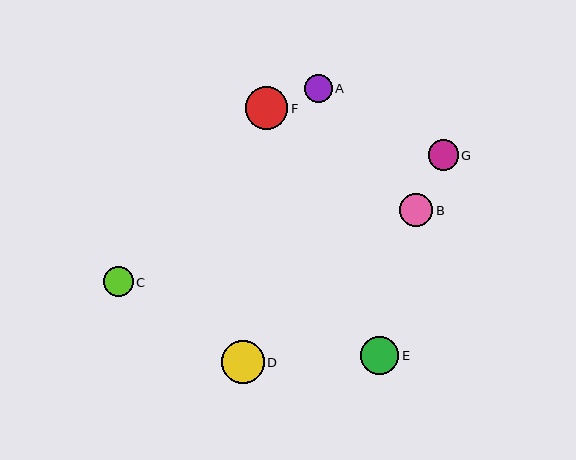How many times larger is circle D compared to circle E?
Circle D is approximately 1.1 times the size of circle E.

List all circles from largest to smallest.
From largest to smallest: F, D, E, B, G, C, A.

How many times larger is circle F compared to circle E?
Circle F is approximately 1.1 times the size of circle E.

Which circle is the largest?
Circle F is the largest with a size of approximately 43 pixels.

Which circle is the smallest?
Circle A is the smallest with a size of approximately 28 pixels.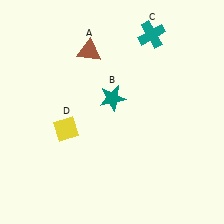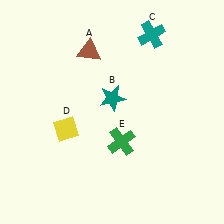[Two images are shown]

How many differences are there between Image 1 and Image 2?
There is 1 difference between the two images.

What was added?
A green cross (E) was added in Image 2.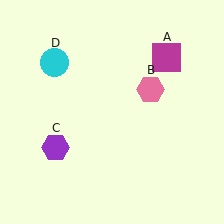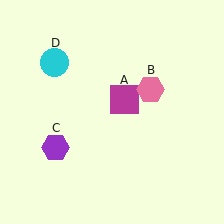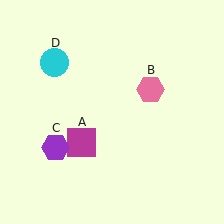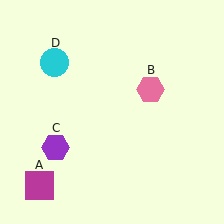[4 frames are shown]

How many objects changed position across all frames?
1 object changed position: magenta square (object A).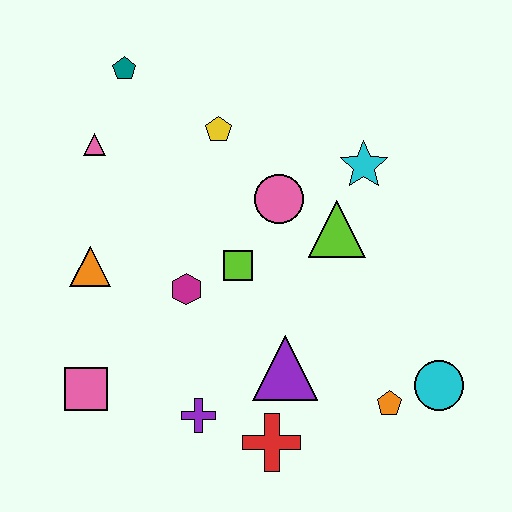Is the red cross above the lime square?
No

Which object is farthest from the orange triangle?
The cyan circle is farthest from the orange triangle.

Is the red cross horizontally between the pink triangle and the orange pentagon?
Yes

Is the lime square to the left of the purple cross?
No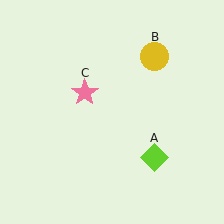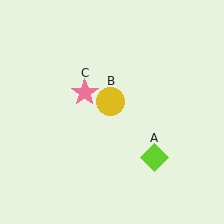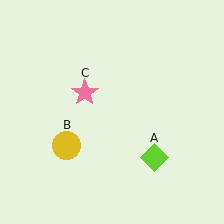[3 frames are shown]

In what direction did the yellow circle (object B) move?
The yellow circle (object B) moved down and to the left.